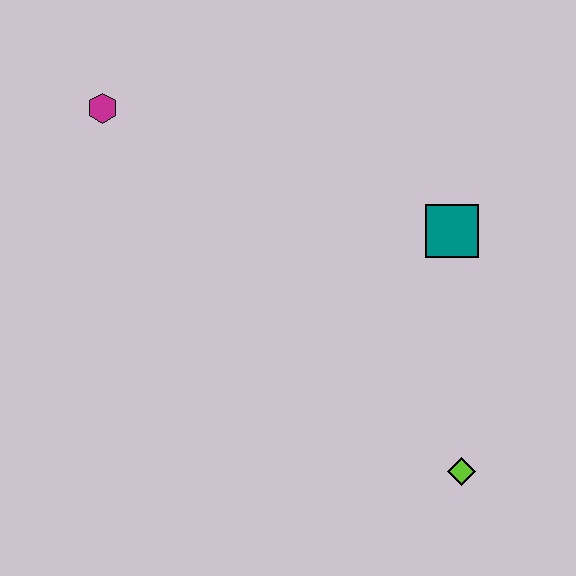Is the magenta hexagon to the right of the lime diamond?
No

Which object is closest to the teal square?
The lime diamond is closest to the teal square.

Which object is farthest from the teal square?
The magenta hexagon is farthest from the teal square.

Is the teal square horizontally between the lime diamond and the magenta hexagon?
Yes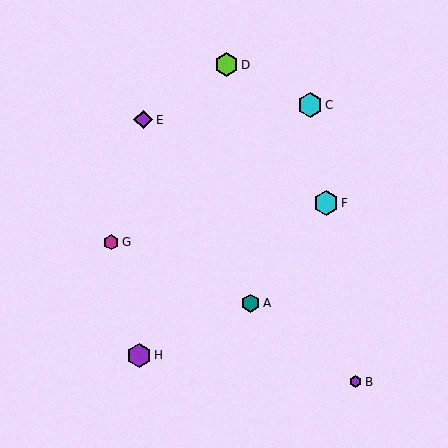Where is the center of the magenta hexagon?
The center of the magenta hexagon is at (111, 242).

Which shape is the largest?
The cyan hexagon (labeled C) is the largest.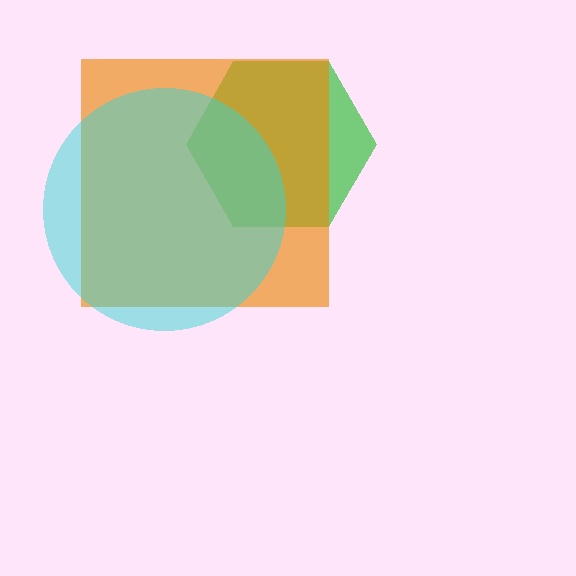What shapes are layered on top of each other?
The layered shapes are: a green hexagon, an orange square, a cyan circle.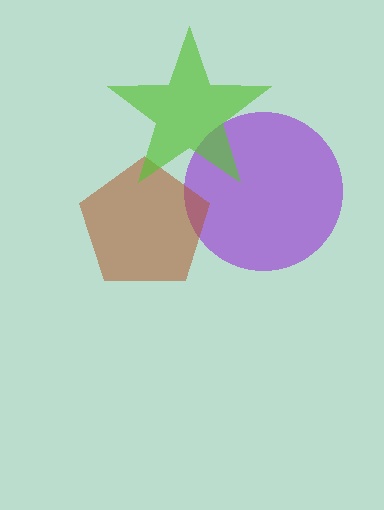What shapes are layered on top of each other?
The layered shapes are: a purple circle, a brown pentagon, a lime star.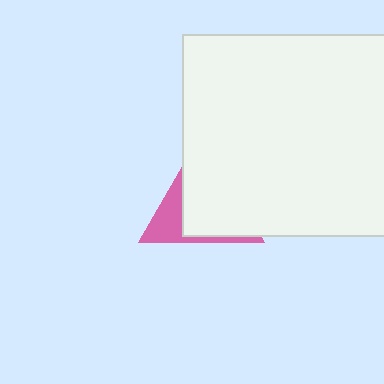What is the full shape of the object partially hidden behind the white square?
The partially hidden object is a pink triangle.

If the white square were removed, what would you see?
You would see the complete pink triangle.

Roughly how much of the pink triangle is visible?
A small part of it is visible (roughly 31%).